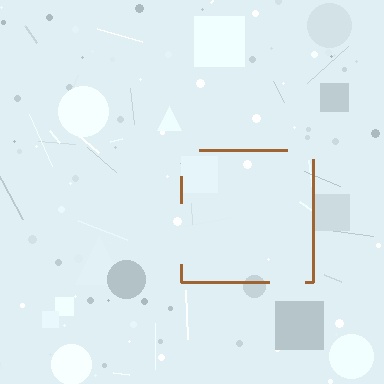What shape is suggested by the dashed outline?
The dashed outline suggests a square.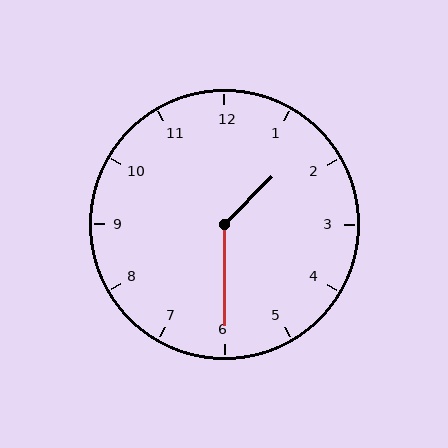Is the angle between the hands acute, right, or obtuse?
It is obtuse.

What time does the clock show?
1:30.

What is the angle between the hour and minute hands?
Approximately 135 degrees.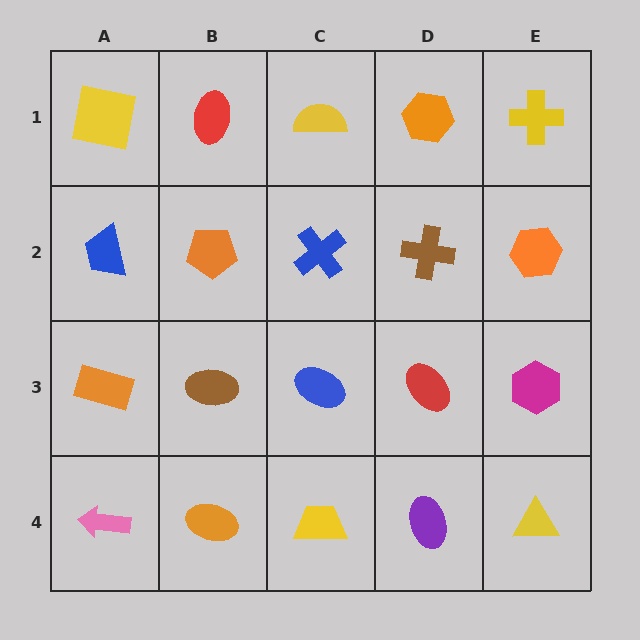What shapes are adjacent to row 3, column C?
A blue cross (row 2, column C), a yellow trapezoid (row 4, column C), a brown ellipse (row 3, column B), a red ellipse (row 3, column D).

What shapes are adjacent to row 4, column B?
A brown ellipse (row 3, column B), a pink arrow (row 4, column A), a yellow trapezoid (row 4, column C).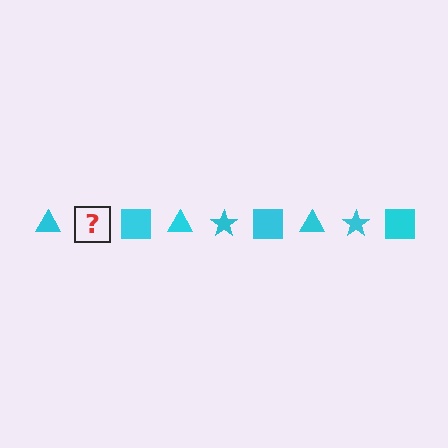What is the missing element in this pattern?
The missing element is a cyan star.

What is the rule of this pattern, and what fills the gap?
The rule is that the pattern cycles through triangle, star, square shapes in cyan. The gap should be filled with a cyan star.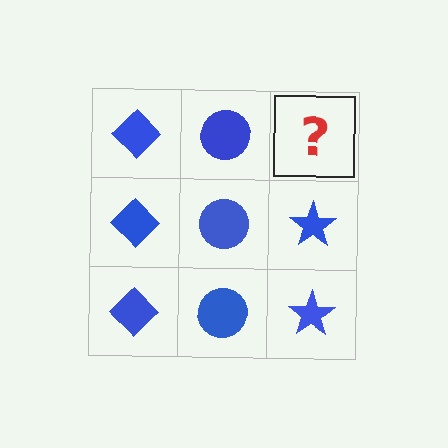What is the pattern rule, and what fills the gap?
The rule is that each column has a consistent shape. The gap should be filled with a blue star.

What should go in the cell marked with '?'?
The missing cell should contain a blue star.